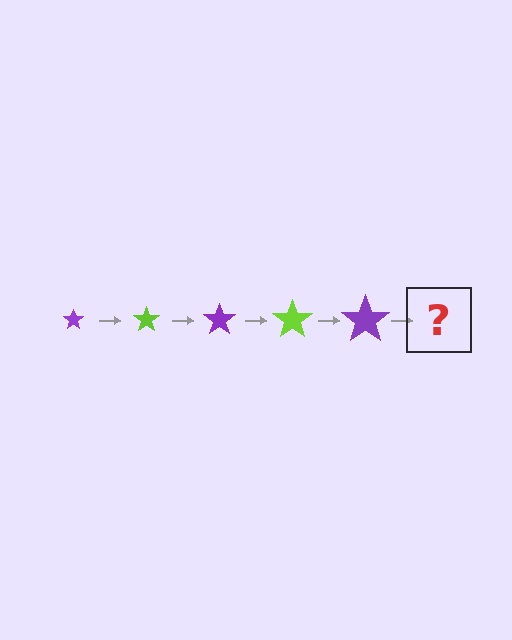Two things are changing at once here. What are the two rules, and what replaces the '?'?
The two rules are that the star grows larger each step and the color cycles through purple and lime. The '?' should be a lime star, larger than the previous one.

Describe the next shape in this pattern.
It should be a lime star, larger than the previous one.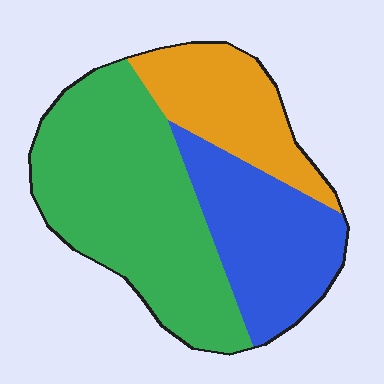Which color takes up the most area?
Green, at roughly 50%.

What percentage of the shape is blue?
Blue covers roughly 30% of the shape.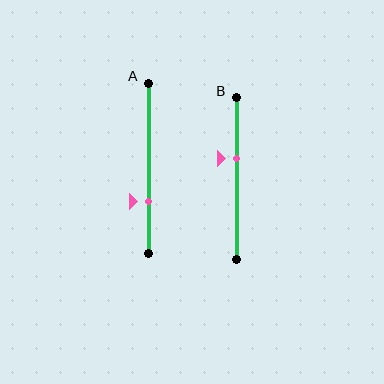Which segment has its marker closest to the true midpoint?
Segment B has its marker closest to the true midpoint.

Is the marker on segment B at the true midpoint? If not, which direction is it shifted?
No, the marker on segment B is shifted upward by about 12% of the segment length.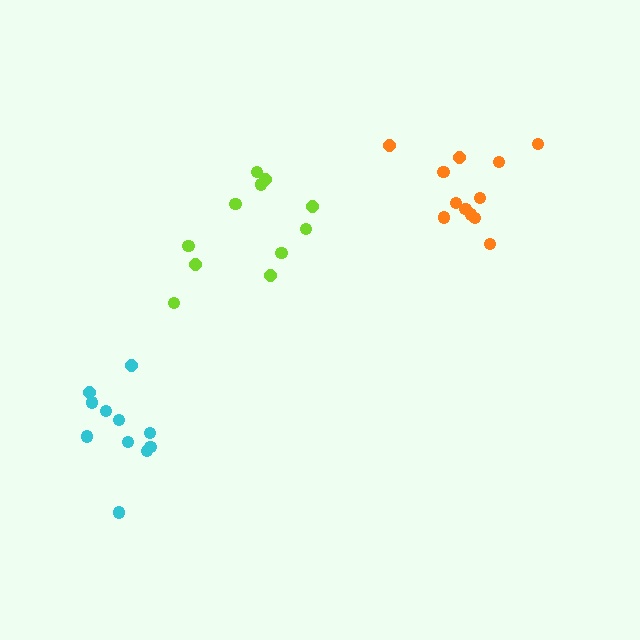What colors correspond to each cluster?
The clusters are colored: orange, lime, cyan.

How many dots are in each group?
Group 1: 12 dots, Group 2: 11 dots, Group 3: 11 dots (34 total).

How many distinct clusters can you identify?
There are 3 distinct clusters.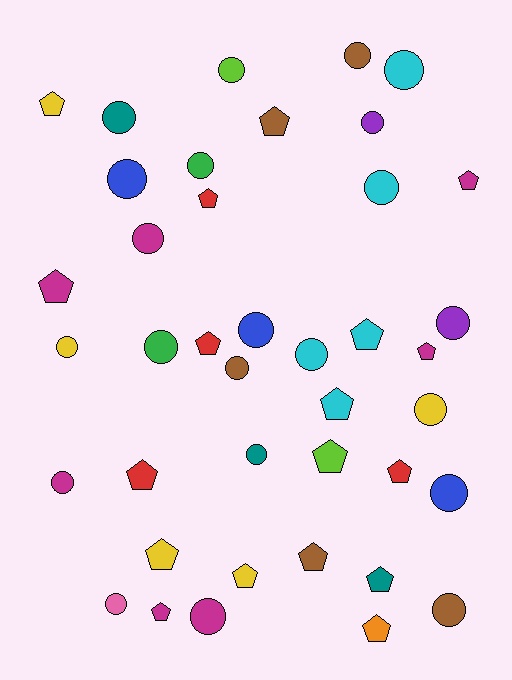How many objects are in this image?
There are 40 objects.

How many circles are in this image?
There are 22 circles.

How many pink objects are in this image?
There is 1 pink object.